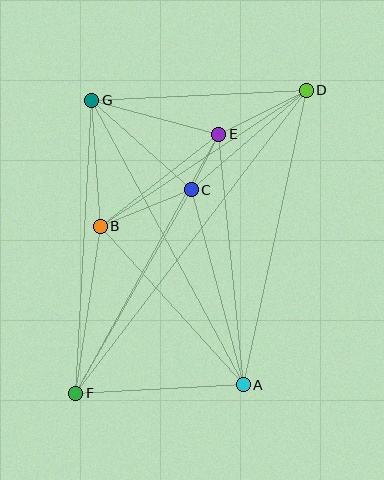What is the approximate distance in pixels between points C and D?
The distance between C and D is approximately 152 pixels.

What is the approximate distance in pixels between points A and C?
The distance between A and C is approximately 202 pixels.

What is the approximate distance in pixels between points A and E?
The distance between A and E is approximately 252 pixels.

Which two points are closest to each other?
Points C and E are closest to each other.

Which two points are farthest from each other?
Points D and F are farthest from each other.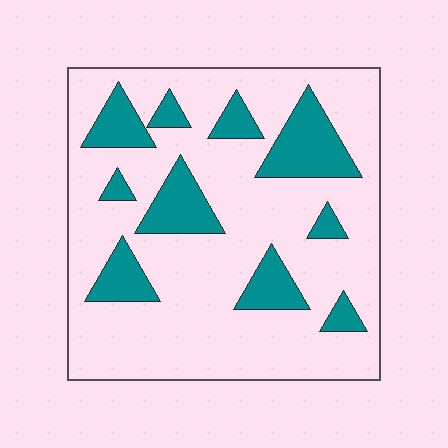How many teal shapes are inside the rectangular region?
10.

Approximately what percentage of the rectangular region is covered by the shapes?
Approximately 20%.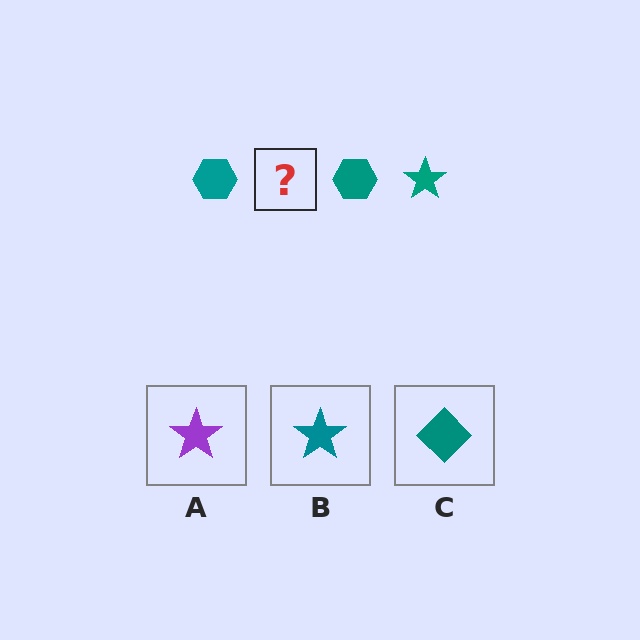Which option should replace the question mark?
Option B.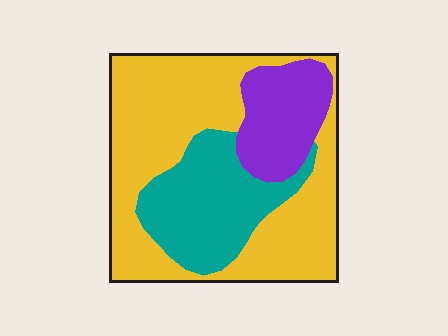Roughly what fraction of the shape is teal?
Teal covers 26% of the shape.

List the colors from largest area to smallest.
From largest to smallest: yellow, teal, purple.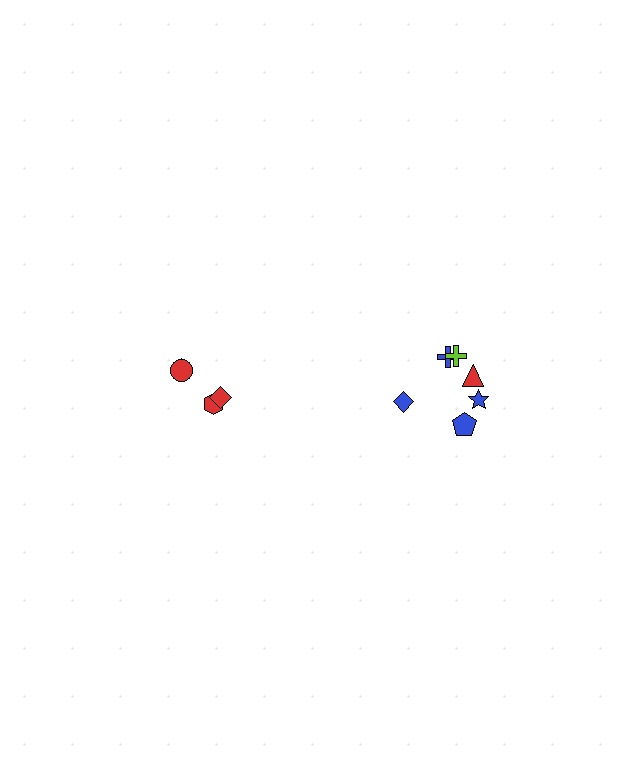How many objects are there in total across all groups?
There are 10 objects.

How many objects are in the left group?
There are 4 objects.